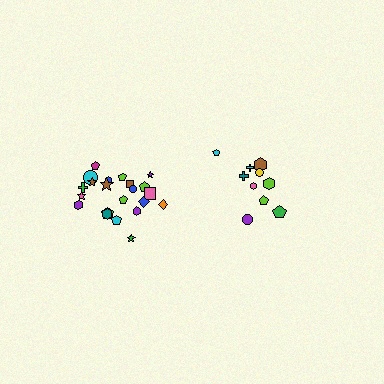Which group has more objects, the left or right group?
The left group.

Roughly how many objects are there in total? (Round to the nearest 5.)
Roughly 30 objects in total.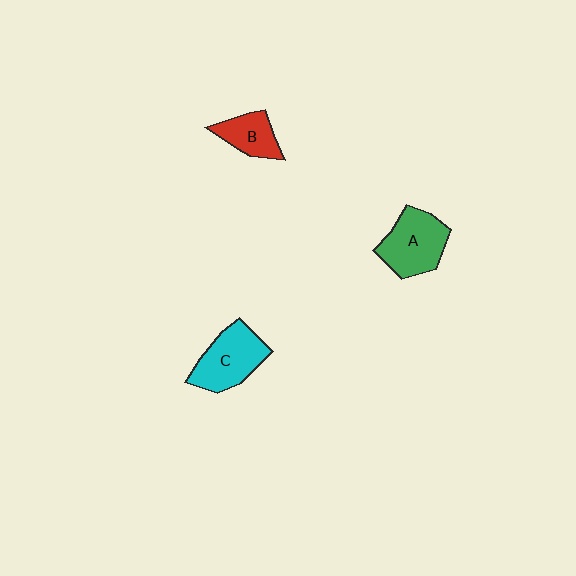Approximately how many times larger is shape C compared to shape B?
Approximately 1.6 times.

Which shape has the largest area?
Shape C (cyan).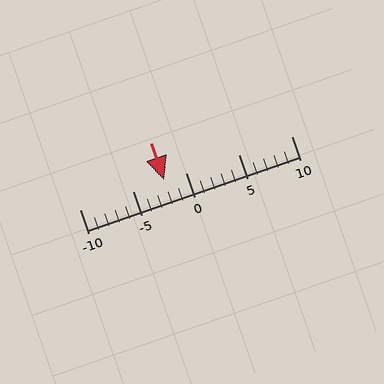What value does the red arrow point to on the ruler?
The red arrow points to approximately -2.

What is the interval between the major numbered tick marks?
The major tick marks are spaced 5 units apart.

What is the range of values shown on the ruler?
The ruler shows values from -10 to 10.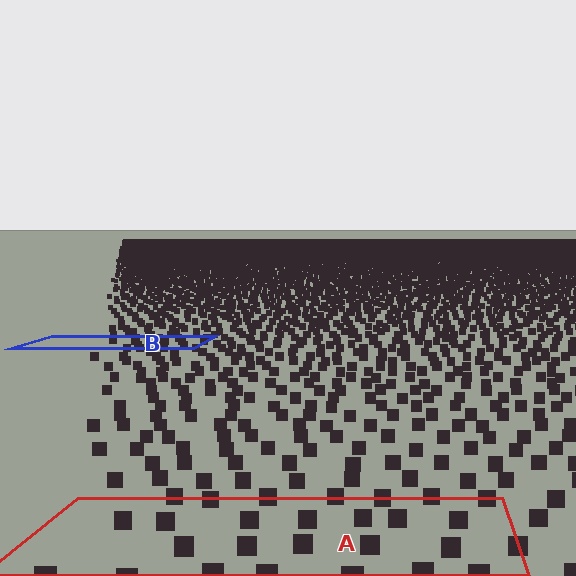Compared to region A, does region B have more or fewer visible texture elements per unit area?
Region B has more texture elements per unit area — they are packed more densely because it is farther away.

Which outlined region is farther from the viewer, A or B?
Region B is farther from the viewer — the texture elements inside it appear smaller and more densely packed.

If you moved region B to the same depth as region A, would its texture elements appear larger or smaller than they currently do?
They would appear larger. At a closer depth, the same texture elements are projected at a bigger on-screen size.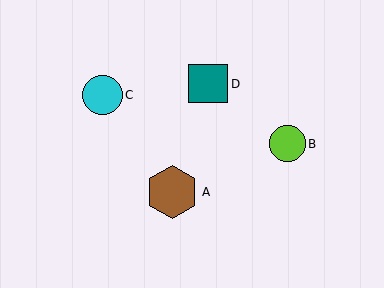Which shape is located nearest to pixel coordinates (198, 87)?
The teal square (labeled D) at (208, 84) is nearest to that location.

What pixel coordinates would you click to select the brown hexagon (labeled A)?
Click at (172, 192) to select the brown hexagon A.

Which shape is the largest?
The brown hexagon (labeled A) is the largest.